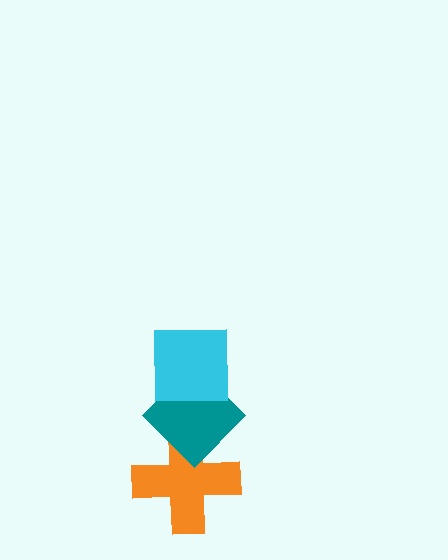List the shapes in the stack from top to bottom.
From top to bottom: the cyan square, the teal diamond, the orange cross.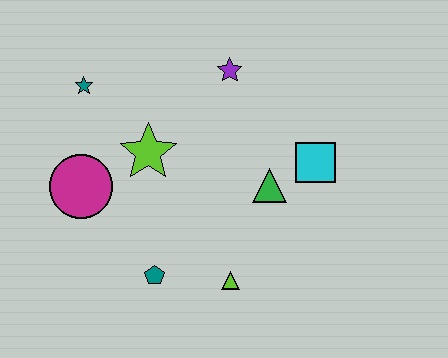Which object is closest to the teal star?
The lime star is closest to the teal star.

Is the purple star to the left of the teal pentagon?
No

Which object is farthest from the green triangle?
The teal star is farthest from the green triangle.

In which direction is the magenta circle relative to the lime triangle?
The magenta circle is to the left of the lime triangle.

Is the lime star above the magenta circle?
Yes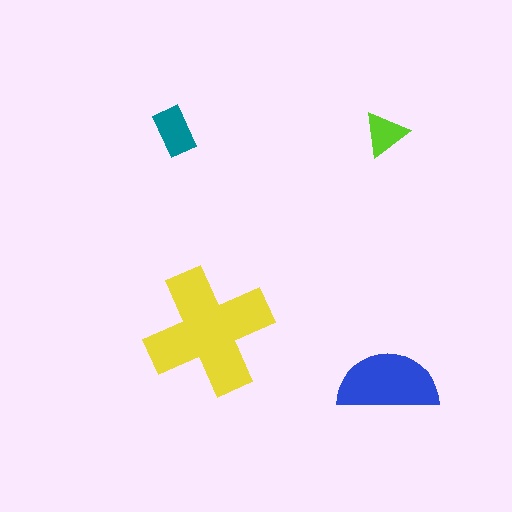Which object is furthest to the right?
The blue semicircle is rightmost.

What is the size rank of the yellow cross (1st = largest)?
1st.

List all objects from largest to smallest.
The yellow cross, the blue semicircle, the teal rectangle, the lime triangle.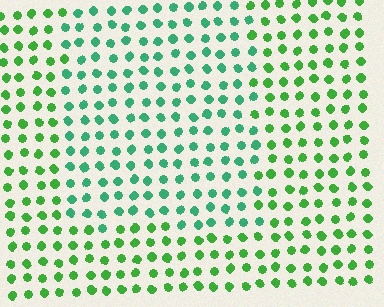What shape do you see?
I see a rectangle.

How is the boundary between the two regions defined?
The boundary is defined purely by a slight shift in hue (about 33 degrees). Spacing, size, and orientation are identical on both sides.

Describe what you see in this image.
The image is filled with small green elements in a uniform arrangement. A rectangle-shaped region is visible where the elements are tinted to a slightly different hue, forming a subtle color boundary.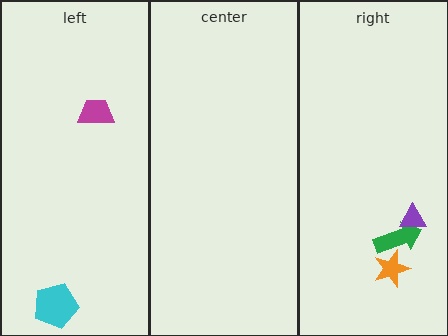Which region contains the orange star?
The right region.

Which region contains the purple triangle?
The right region.